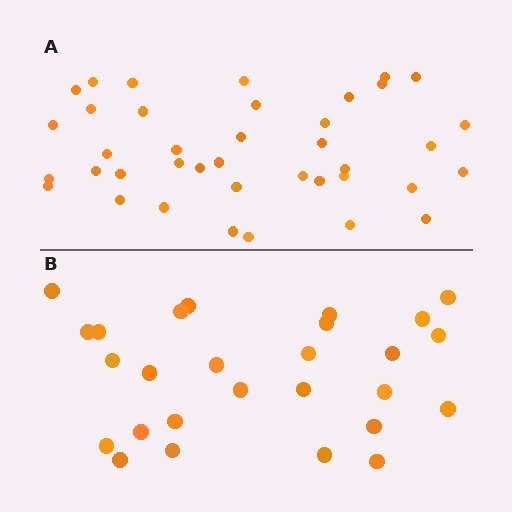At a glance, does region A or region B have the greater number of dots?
Region A (the top region) has more dots.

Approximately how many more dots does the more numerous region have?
Region A has roughly 12 or so more dots than region B.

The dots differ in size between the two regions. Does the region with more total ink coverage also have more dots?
No. Region B has more total ink coverage because its dots are larger, but region A actually contains more individual dots. Total area can be misleading — the number of items is what matters here.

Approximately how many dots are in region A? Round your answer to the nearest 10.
About 40 dots. (The exact count is 39, which rounds to 40.)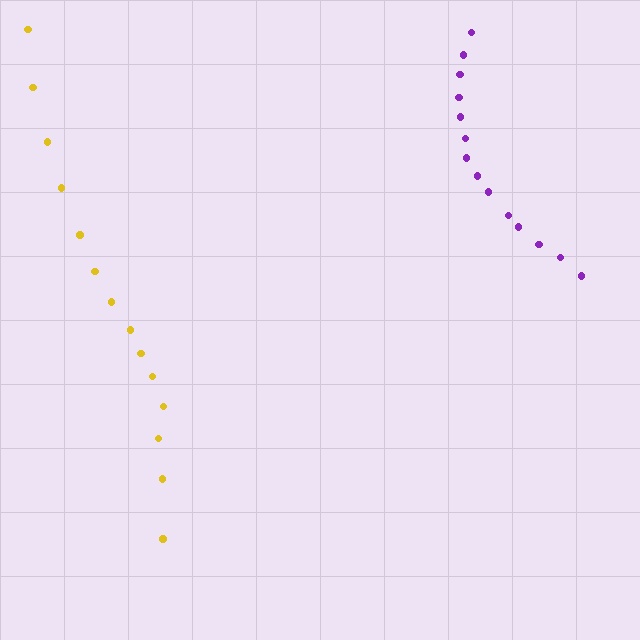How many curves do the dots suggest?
There are 2 distinct paths.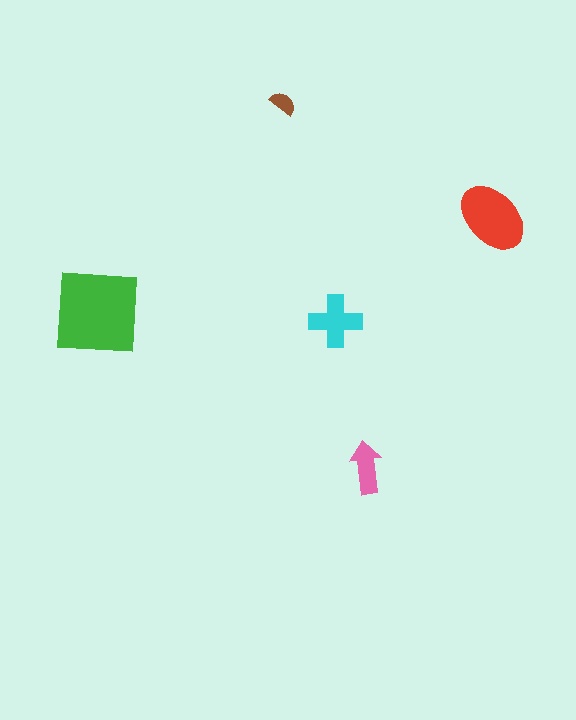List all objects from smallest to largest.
The brown semicircle, the pink arrow, the cyan cross, the red ellipse, the green square.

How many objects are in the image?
There are 5 objects in the image.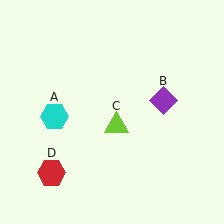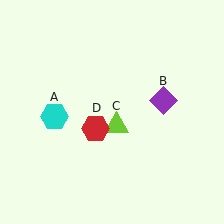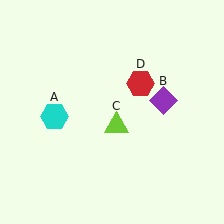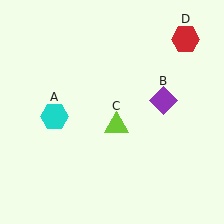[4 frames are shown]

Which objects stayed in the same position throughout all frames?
Cyan hexagon (object A) and purple diamond (object B) and lime triangle (object C) remained stationary.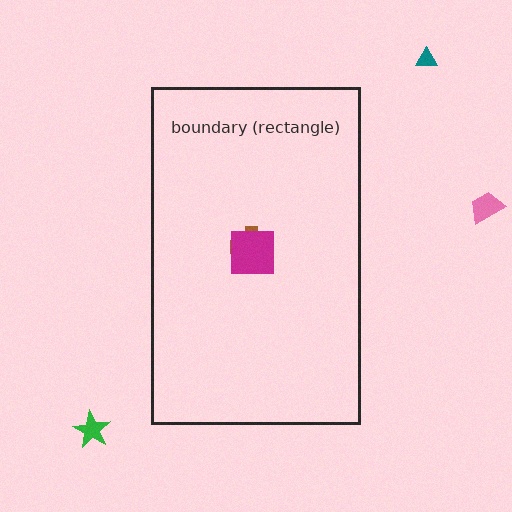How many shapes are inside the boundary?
2 inside, 3 outside.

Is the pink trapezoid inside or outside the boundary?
Outside.